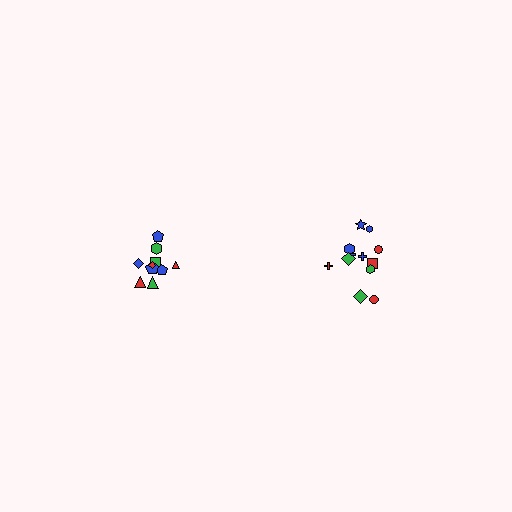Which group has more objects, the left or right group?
The right group.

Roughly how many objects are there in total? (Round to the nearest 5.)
Roughly 20 objects in total.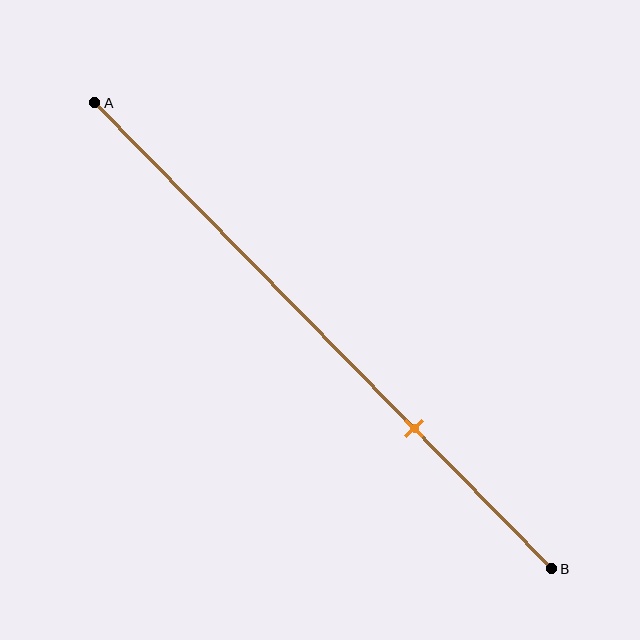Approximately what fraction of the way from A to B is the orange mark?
The orange mark is approximately 70% of the way from A to B.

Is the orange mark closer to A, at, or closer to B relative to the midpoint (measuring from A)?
The orange mark is closer to point B than the midpoint of segment AB.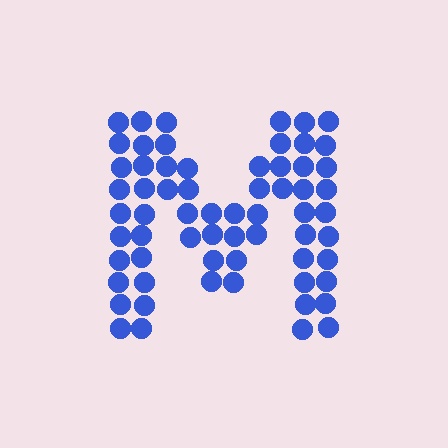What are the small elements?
The small elements are circles.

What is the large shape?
The large shape is the letter M.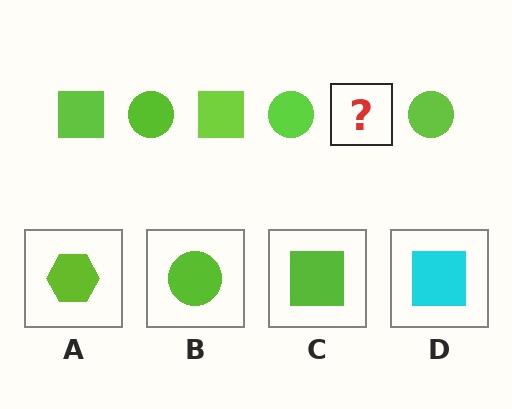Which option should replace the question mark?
Option C.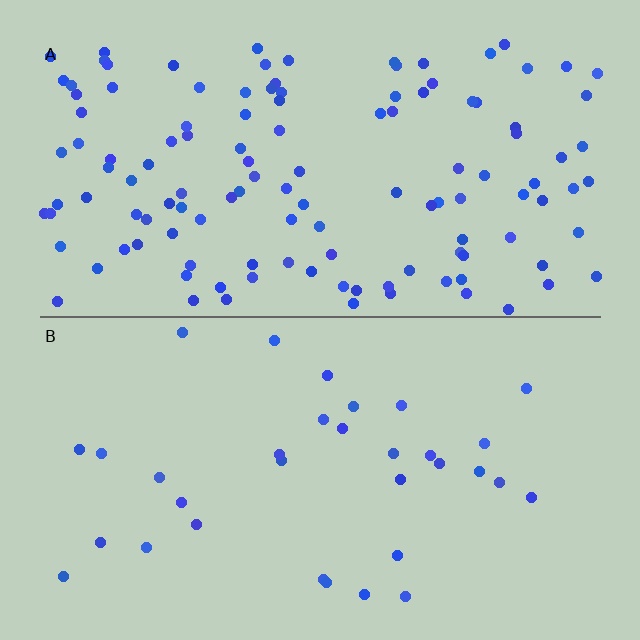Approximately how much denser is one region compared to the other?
Approximately 3.8× — region A over region B.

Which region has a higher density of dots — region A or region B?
A (the top).